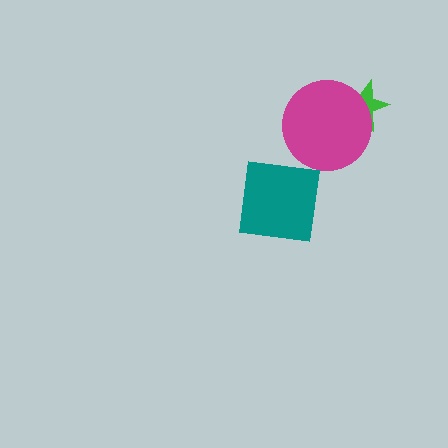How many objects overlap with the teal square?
0 objects overlap with the teal square.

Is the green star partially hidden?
Yes, it is partially covered by another shape.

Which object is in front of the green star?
The magenta circle is in front of the green star.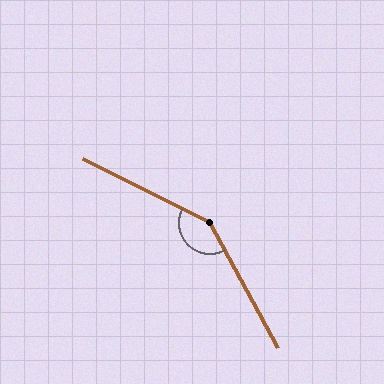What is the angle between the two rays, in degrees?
Approximately 145 degrees.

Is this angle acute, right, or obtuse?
It is obtuse.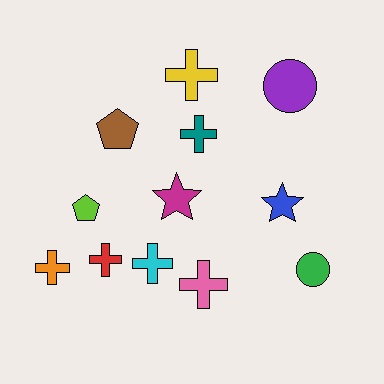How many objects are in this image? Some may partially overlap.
There are 12 objects.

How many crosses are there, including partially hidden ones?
There are 6 crosses.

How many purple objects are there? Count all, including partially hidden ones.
There is 1 purple object.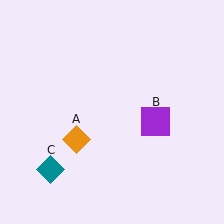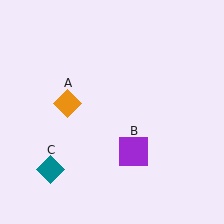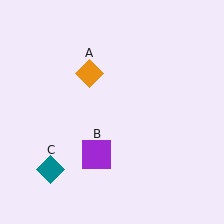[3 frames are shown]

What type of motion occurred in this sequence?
The orange diamond (object A), purple square (object B) rotated clockwise around the center of the scene.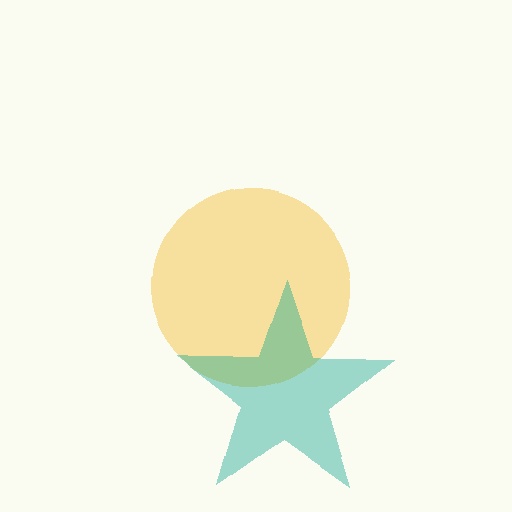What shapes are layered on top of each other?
The layered shapes are: a yellow circle, a teal star.